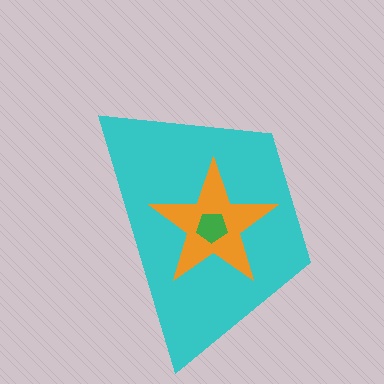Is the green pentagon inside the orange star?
Yes.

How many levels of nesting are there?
3.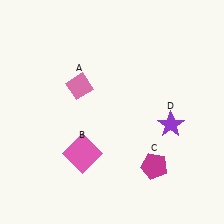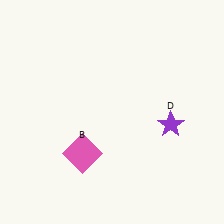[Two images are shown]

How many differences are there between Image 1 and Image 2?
There are 2 differences between the two images.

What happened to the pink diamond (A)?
The pink diamond (A) was removed in Image 2. It was in the top-left area of Image 1.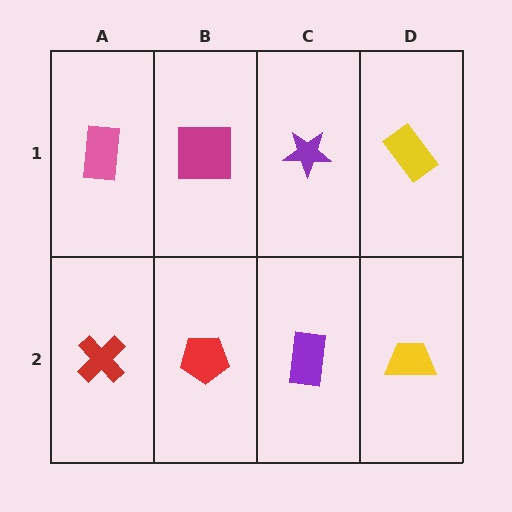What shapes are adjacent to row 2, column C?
A purple star (row 1, column C), a red pentagon (row 2, column B), a yellow trapezoid (row 2, column D).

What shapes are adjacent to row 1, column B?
A red pentagon (row 2, column B), a pink rectangle (row 1, column A), a purple star (row 1, column C).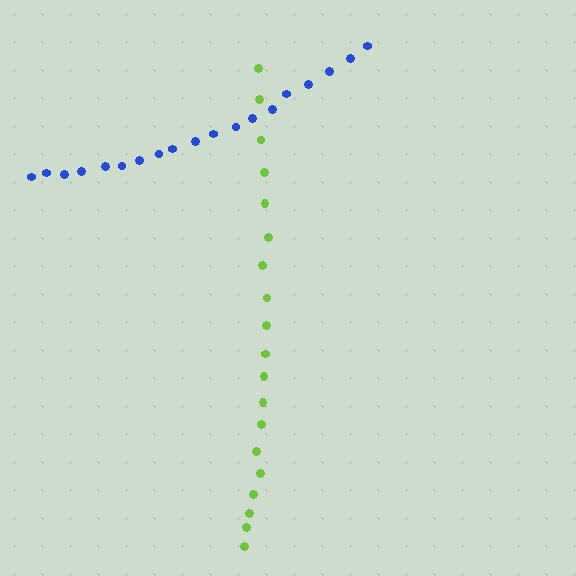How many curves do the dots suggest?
There are 2 distinct paths.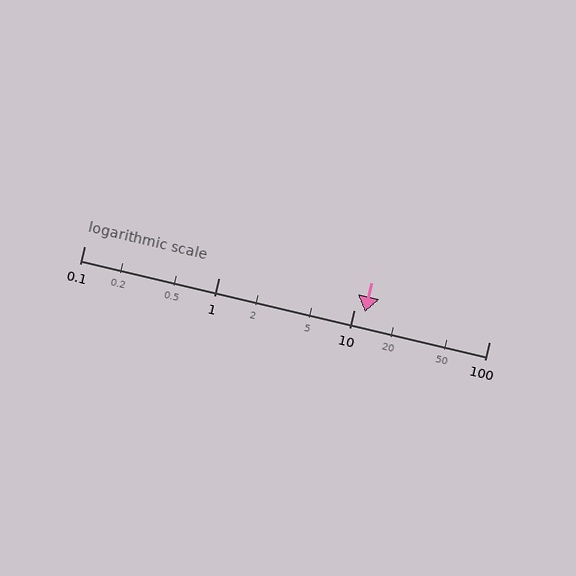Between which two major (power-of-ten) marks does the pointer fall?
The pointer is between 10 and 100.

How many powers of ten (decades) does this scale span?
The scale spans 3 decades, from 0.1 to 100.